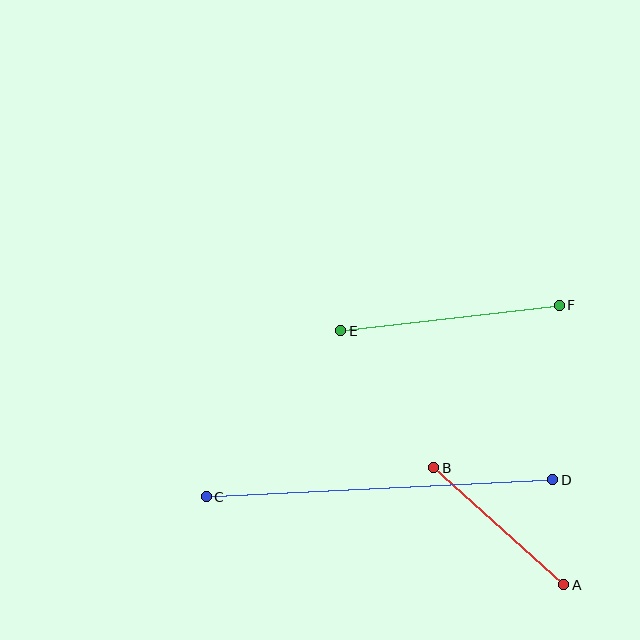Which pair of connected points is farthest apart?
Points C and D are farthest apart.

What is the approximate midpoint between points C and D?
The midpoint is at approximately (380, 488) pixels.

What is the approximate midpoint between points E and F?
The midpoint is at approximately (450, 318) pixels.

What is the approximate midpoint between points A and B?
The midpoint is at approximately (499, 526) pixels.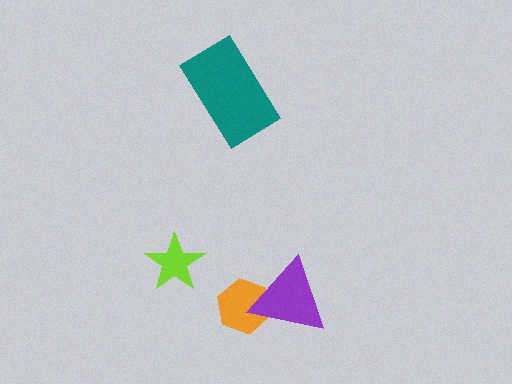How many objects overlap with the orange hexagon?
1 object overlaps with the orange hexagon.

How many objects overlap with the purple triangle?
1 object overlaps with the purple triangle.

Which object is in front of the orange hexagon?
The purple triangle is in front of the orange hexagon.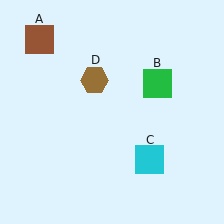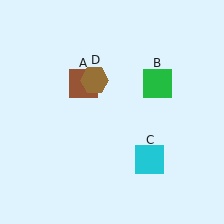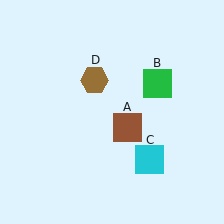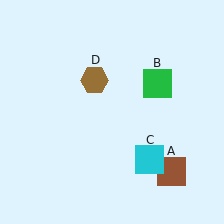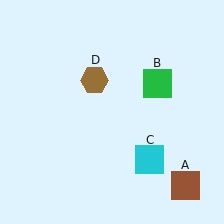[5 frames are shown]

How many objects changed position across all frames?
1 object changed position: brown square (object A).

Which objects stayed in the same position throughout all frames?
Green square (object B) and cyan square (object C) and brown hexagon (object D) remained stationary.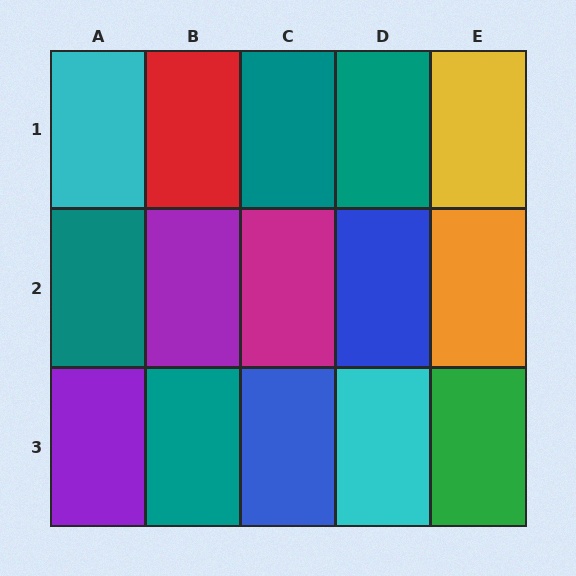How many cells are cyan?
2 cells are cyan.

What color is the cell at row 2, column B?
Purple.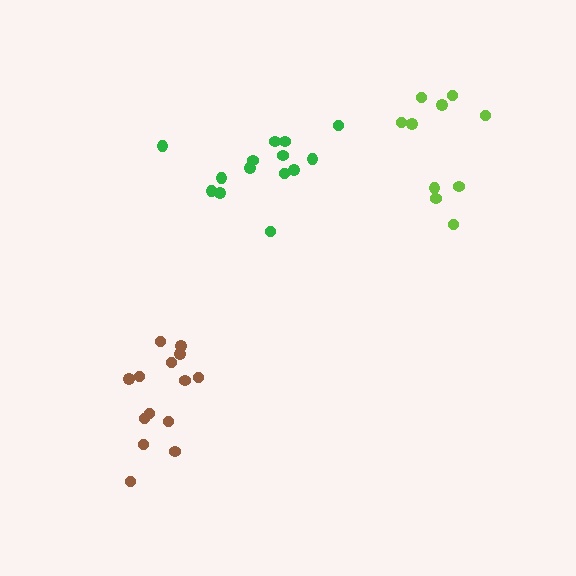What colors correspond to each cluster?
The clusters are colored: green, lime, brown.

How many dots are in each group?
Group 1: 14 dots, Group 2: 10 dots, Group 3: 14 dots (38 total).